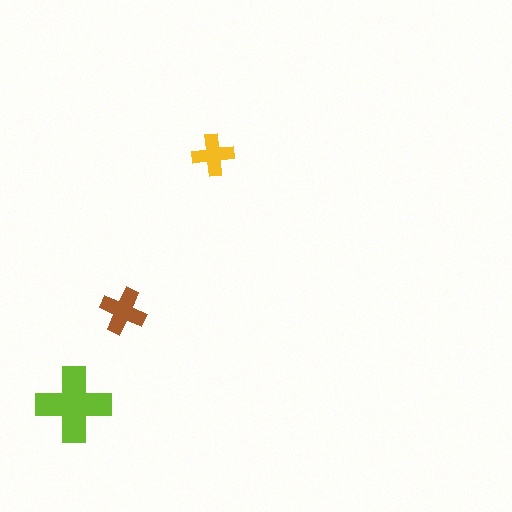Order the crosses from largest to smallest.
the lime one, the brown one, the yellow one.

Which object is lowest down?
The lime cross is bottommost.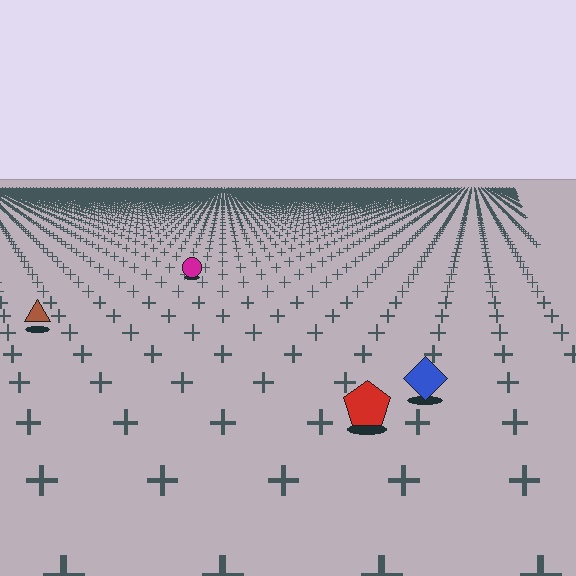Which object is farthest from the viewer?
The magenta circle is farthest from the viewer. It appears smaller and the ground texture around it is denser.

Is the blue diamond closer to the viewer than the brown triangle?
Yes. The blue diamond is closer — you can tell from the texture gradient: the ground texture is coarser near it.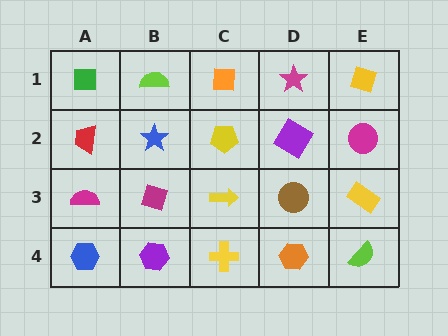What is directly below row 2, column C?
A yellow arrow.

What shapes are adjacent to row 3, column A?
A red trapezoid (row 2, column A), a blue hexagon (row 4, column A), a magenta diamond (row 3, column B).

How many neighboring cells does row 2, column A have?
3.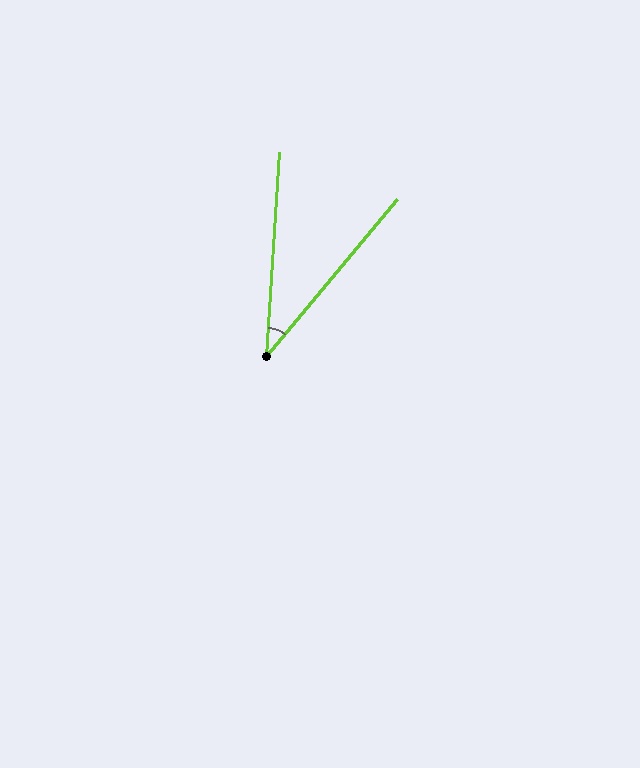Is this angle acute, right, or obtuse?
It is acute.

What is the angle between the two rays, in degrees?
Approximately 36 degrees.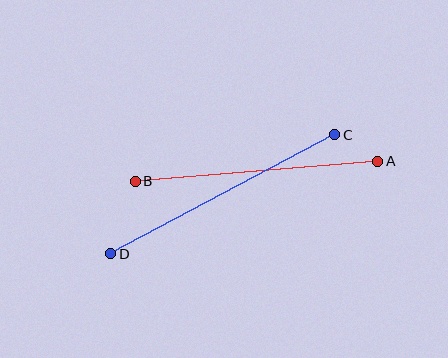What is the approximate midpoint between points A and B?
The midpoint is at approximately (256, 171) pixels.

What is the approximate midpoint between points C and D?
The midpoint is at approximately (223, 194) pixels.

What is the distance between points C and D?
The distance is approximately 254 pixels.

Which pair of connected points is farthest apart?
Points C and D are farthest apart.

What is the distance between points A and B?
The distance is approximately 243 pixels.